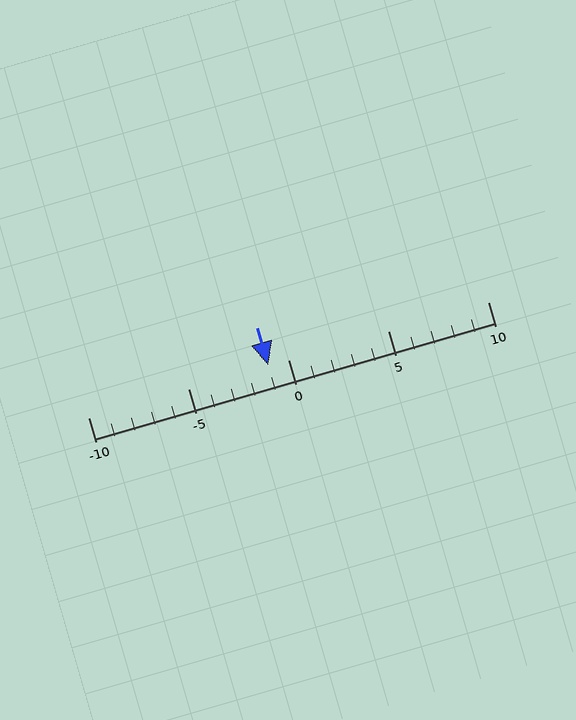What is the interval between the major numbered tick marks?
The major tick marks are spaced 5 units apart.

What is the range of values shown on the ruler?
The ruler shows values from -10 to 10.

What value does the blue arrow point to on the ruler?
The blue arrow points to approximately -1.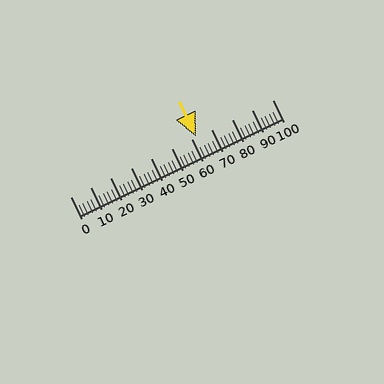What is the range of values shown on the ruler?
The ruler shows values from 0 to 100.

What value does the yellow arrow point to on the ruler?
The yellow arrow points to approximately 62.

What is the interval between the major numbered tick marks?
The major tick marks are spaced 10 units apart.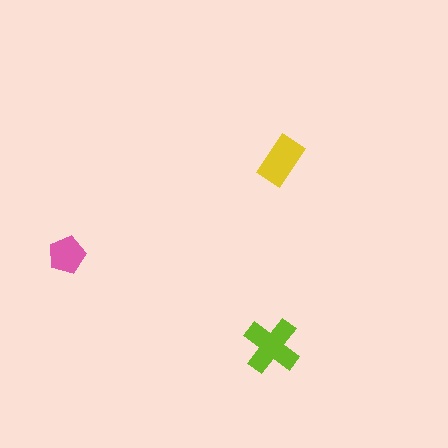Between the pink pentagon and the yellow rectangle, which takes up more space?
The yellow rectangle.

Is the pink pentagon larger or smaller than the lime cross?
Smaller.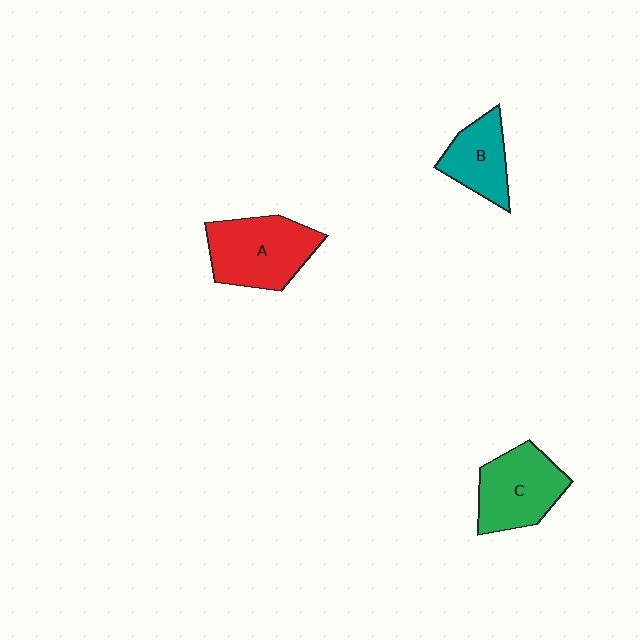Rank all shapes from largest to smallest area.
From largest to smallest: A (red), C (green), B (teal).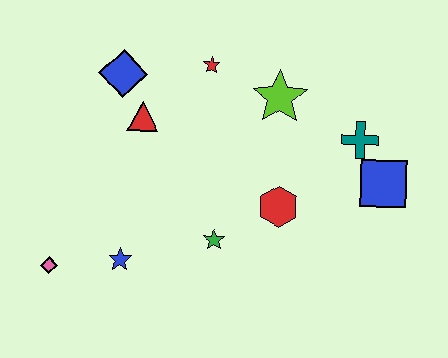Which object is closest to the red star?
The lime star is closest to the red star.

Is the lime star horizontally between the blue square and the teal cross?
No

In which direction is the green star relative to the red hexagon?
The green star is to the left of the red hexagon.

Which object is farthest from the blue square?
The pink diamond is farthest from the blue square.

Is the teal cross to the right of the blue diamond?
Yes